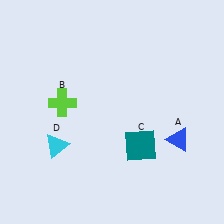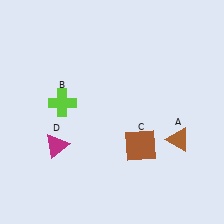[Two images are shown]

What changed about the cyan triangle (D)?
In Image 1, D is cyan. In Image 2, it changed to magenta.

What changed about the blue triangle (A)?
In Image 1, A is blue. In Image 2, it changed to brown.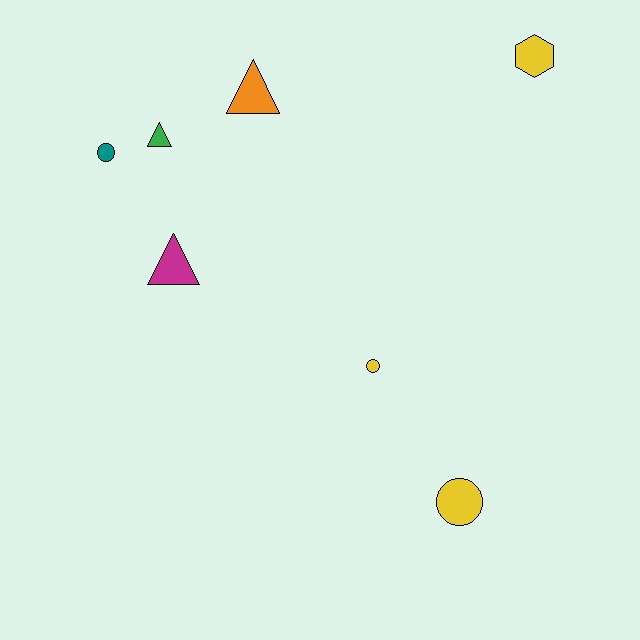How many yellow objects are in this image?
There are 3 yellow objects.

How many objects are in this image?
There are 7 objects.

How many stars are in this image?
There are no stars.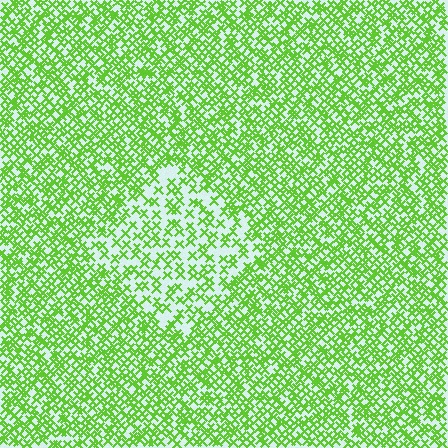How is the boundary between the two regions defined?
The boundary is defined by a change in element density (approximately 1.9x ratio). All elements are the same color, size, and shape.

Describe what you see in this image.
The image contains small lime elements arranged at two different densities. A diamond-shaped region is visible where the elements are less densely packed than the surrounding area.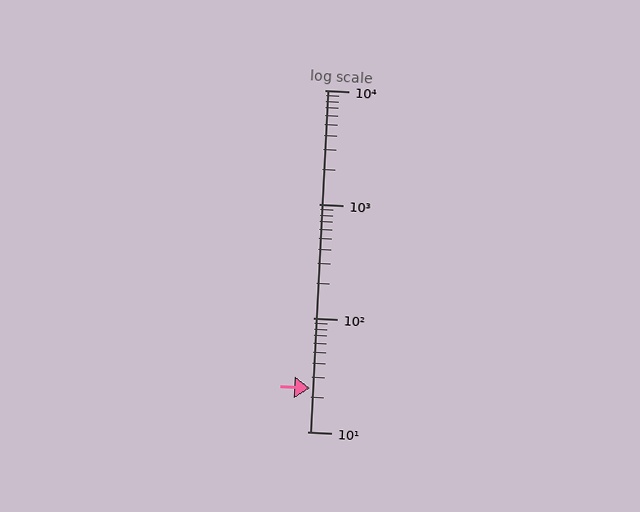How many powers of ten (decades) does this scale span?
The scale spans 3 decades, from 10 to 10000.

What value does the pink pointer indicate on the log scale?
The pointer indicates approximately 24.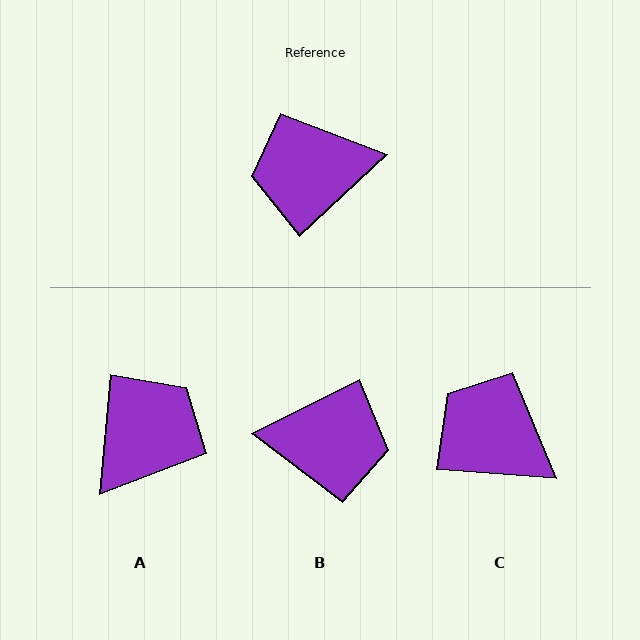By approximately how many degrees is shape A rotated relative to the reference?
Approximately 138 degrees clockwise.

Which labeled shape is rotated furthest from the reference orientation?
B, about 163 degrees away.